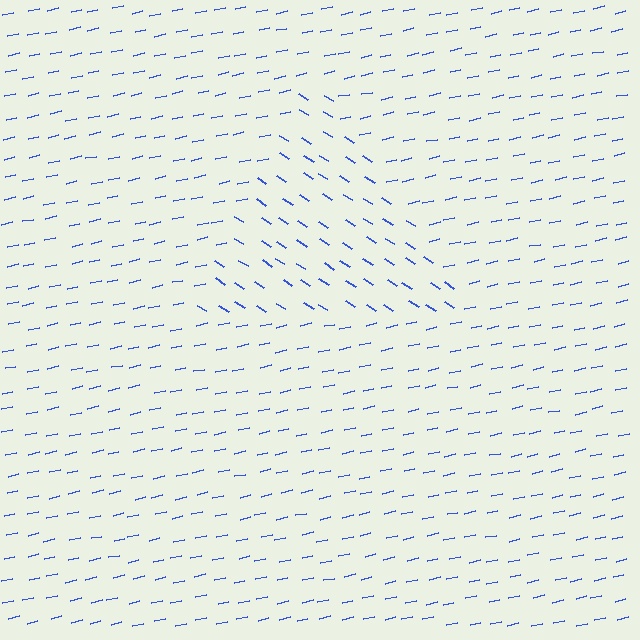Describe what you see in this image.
The image is filled with small blue line segments. A triangle region in the image has lines oriented differently from the surrounding lines, creating a visible texture boundary.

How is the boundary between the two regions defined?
The boundary is defined purely by a change in line orientation (approximately 45 degrees difference). All lines are the same color and thickness.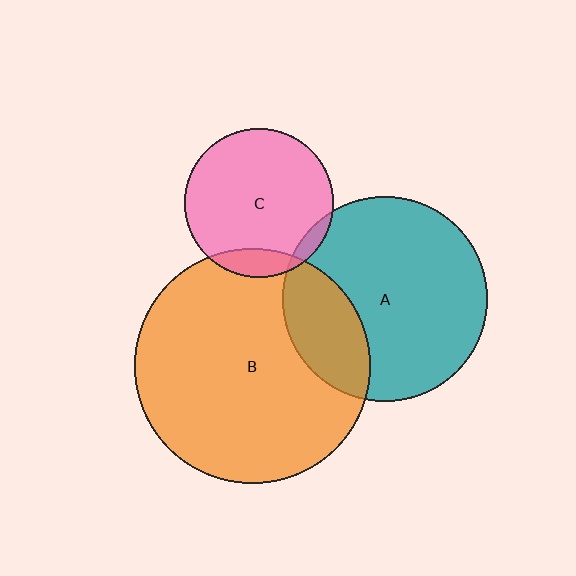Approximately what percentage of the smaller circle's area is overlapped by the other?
Approximately 10%.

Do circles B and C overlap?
Yes.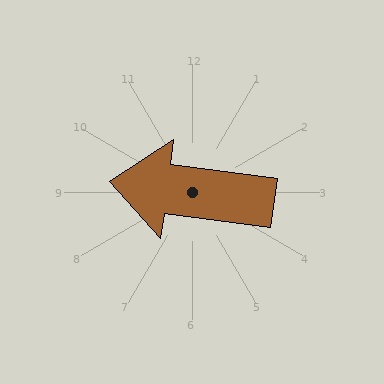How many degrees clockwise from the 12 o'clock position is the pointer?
Approximately 277 degrees.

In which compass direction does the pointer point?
West.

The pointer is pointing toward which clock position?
Roughly 9 o'clock.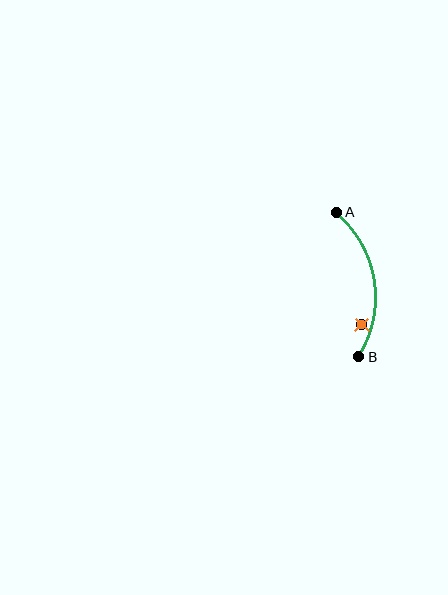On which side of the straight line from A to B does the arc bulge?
The arc bulges to the right of the straight line connecting A and B.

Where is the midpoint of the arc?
The arc midpoint is the point on the curve farthest from the straight line joining A and B. It sits to the right of that line.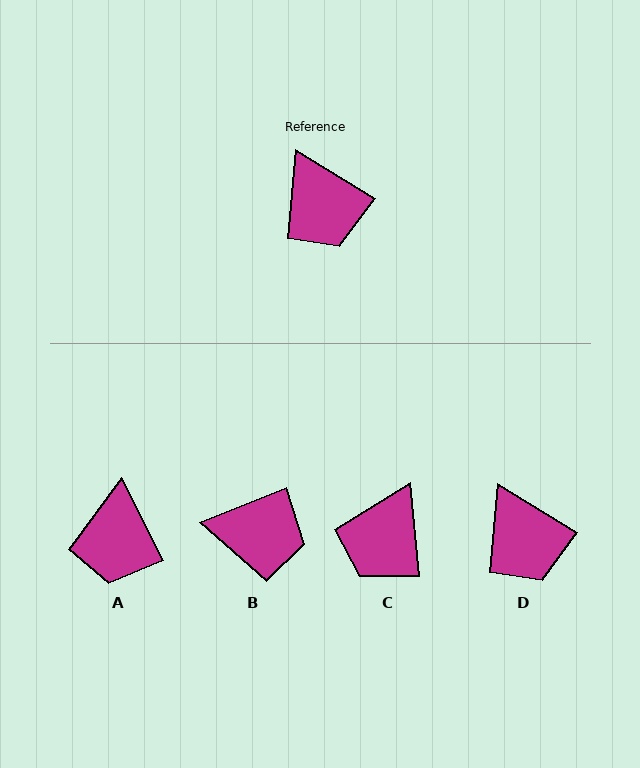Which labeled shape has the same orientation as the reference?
D.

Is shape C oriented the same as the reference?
No, it is off by about 53 degrees.